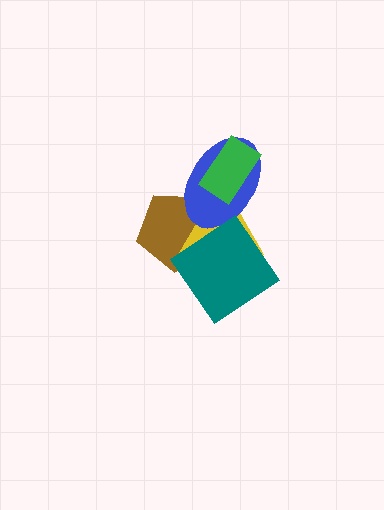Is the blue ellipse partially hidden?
Yes, it is partially covered by another shape.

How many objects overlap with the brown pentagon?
3 objects overlap with the brown pentagon.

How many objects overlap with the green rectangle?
2 objects overlap with the green rectangle.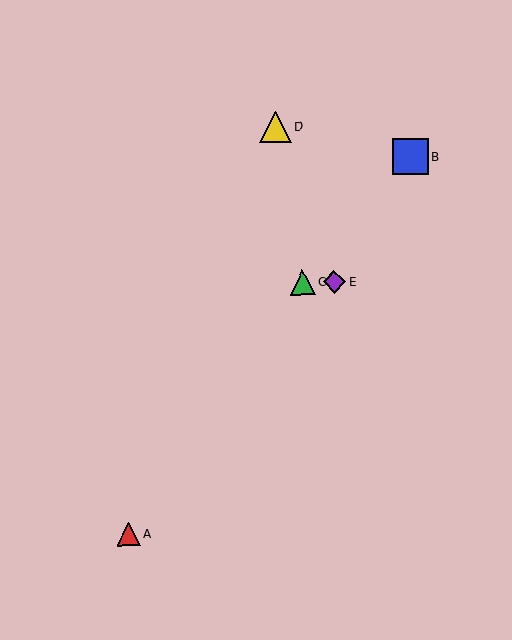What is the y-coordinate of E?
Object E is at y≈282.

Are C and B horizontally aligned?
No, C is at y≈282 and B is at y≈157.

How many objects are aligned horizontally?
2 objects (C, E) are aligned horizontally.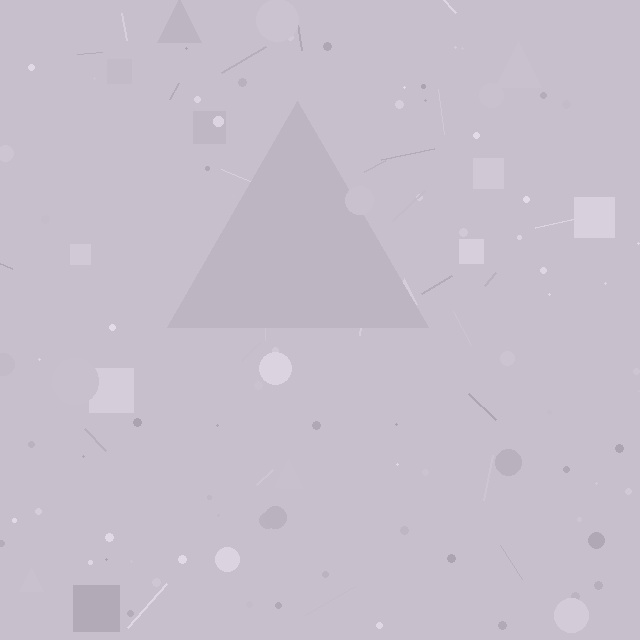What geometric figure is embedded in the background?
A triangle is embedded in the background.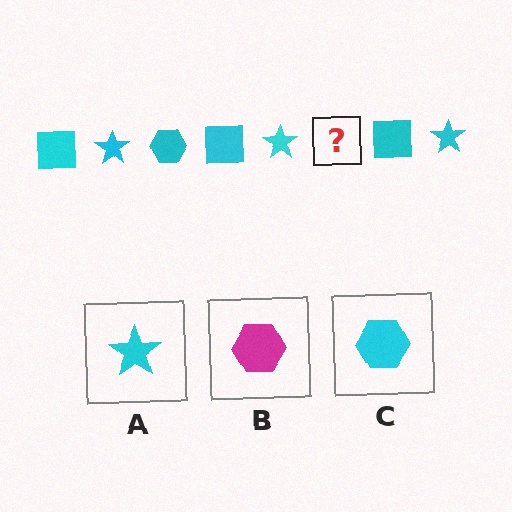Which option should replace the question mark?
Option C.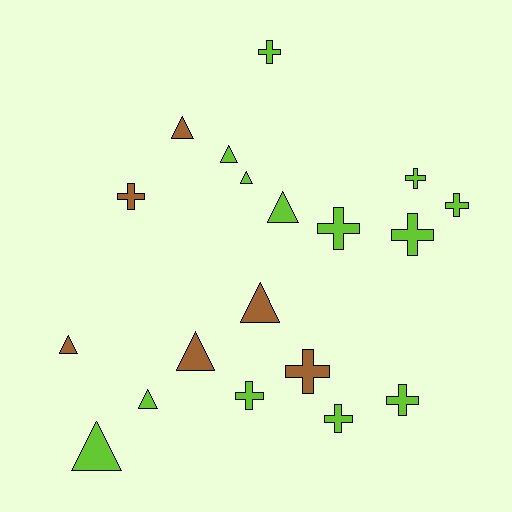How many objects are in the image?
There are 19 objects.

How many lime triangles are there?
There are 5 lime triangles.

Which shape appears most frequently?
Cross, with 10 objects.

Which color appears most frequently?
Lime, with 13 objects.